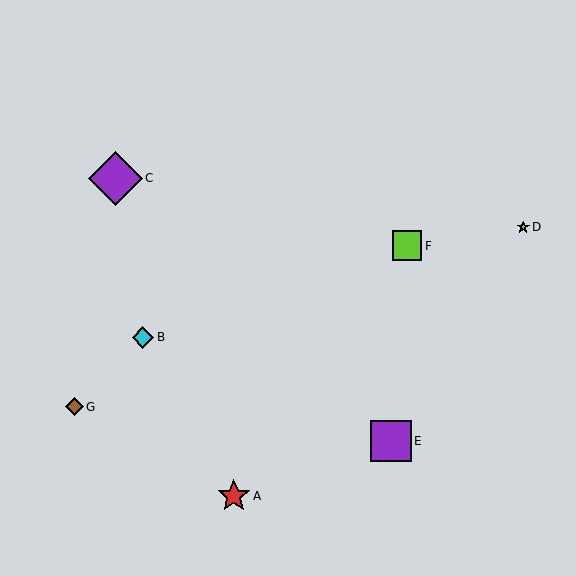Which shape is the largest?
The purple diamond (labeled C) is the largest.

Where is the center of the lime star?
The center of the lime star is at (523, 227).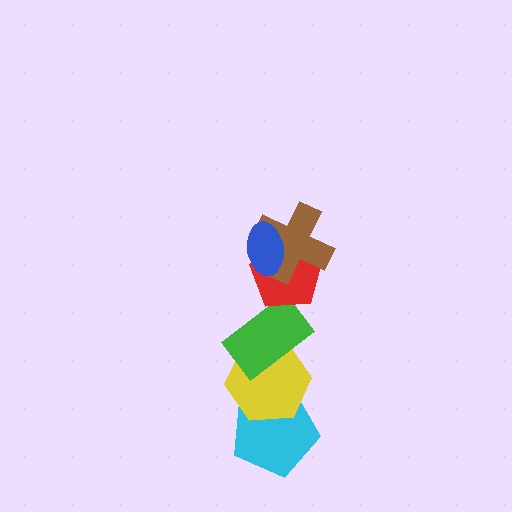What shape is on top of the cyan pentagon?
The yellow hexagon is on top of the cyan pentagon.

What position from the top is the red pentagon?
The red pentagon is 3rd from the top.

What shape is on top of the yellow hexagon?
The green rectangle is on top of the yellow hexagon.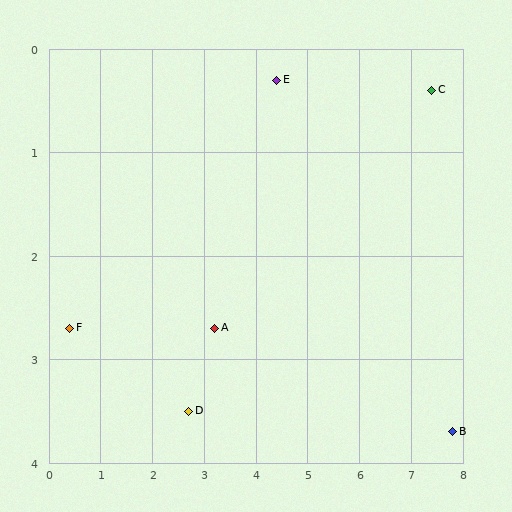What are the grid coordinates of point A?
Point A is at approximately (3.2, 2.7).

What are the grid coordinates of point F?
Point F is at approximately (0.4, 2.7).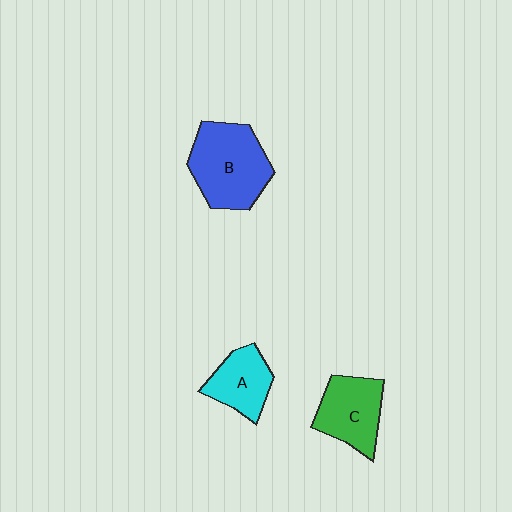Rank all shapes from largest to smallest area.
From largest to smallest: B (blue), C (green), A (cyan).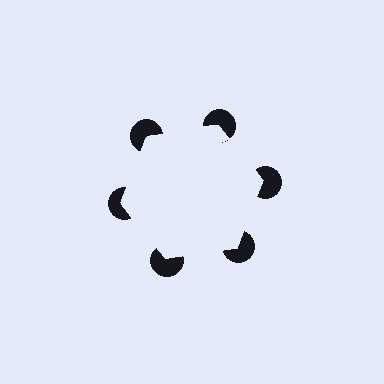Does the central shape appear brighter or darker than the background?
It typically appears slightly brighter than the background, even though no actual brightness change is drawn.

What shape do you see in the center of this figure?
An illusory hexagon — its edges are inferred from the aligned wedge cuts in the pac-man discs, not physically drawn.